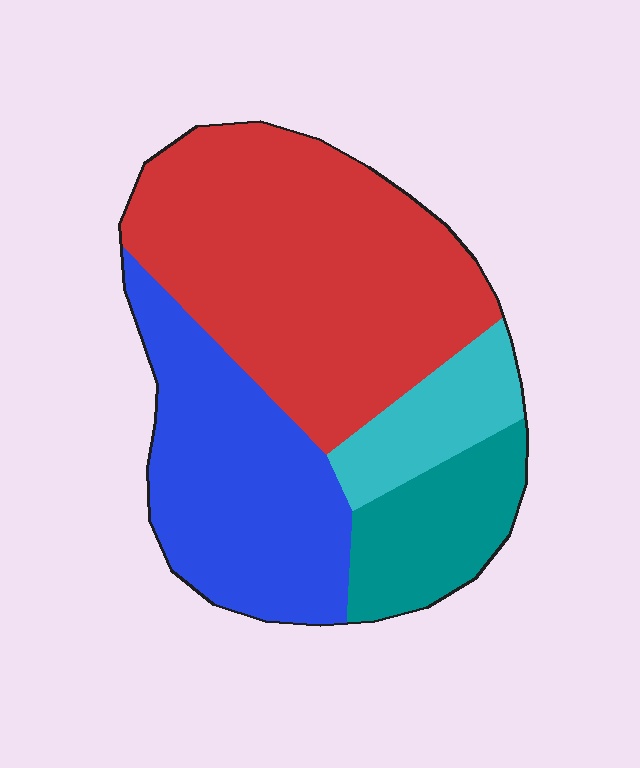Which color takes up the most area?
Red, at roughly 45%.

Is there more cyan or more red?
Red.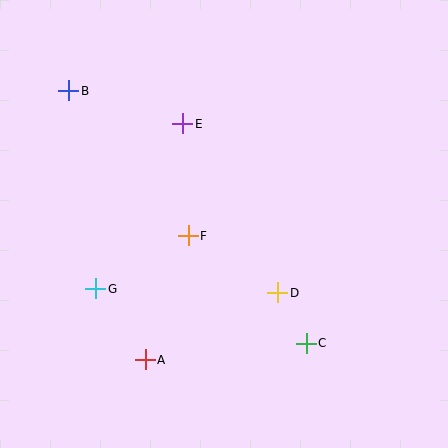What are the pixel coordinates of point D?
Point D is at (278, 293).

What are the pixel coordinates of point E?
Point E is at (183, 124).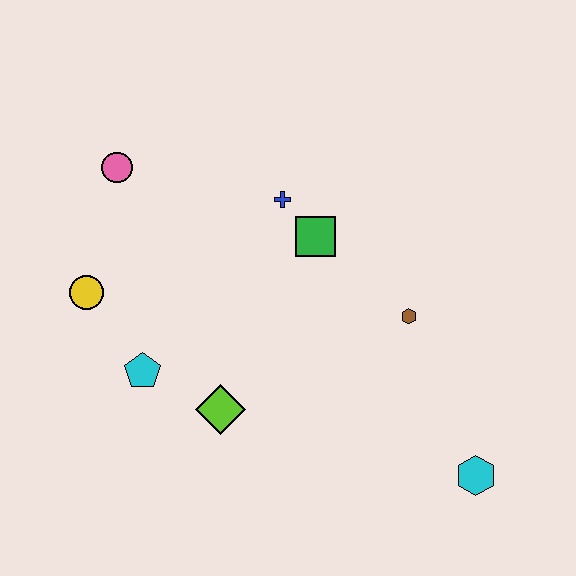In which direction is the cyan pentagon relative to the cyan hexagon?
The cyan pentagon is to the left of the cyan hexagon.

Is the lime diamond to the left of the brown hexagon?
Yes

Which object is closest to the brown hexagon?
The green square is closest to the brown hexagon.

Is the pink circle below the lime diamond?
No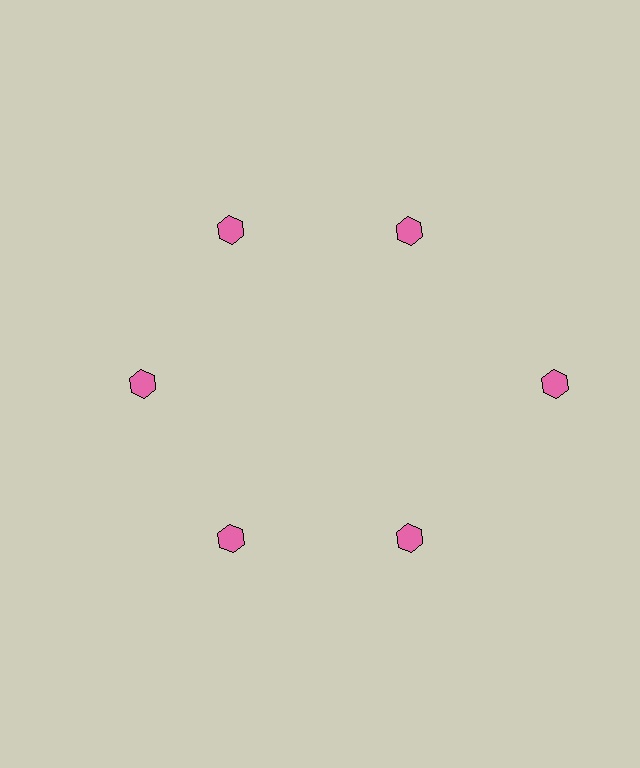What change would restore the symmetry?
The symmetry would be restored by moving it inward, back onto the ring so that all 6 hexagons sit at equal angles and equal distance from the center.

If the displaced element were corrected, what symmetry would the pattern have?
It would have 6-fold rotational symmetry — the pattern would map onto itself every 60 degrees.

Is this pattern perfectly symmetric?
No. The 6 pink hexagons are arranged in a ring, but one element near the 3 o'clock position is pushed outward from the center, breaking the 6-fold rotational symmetry.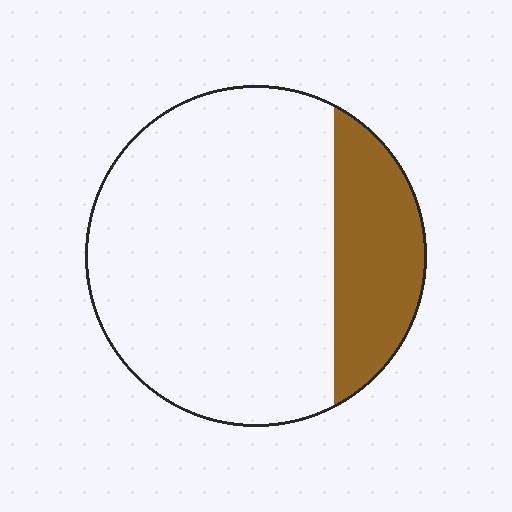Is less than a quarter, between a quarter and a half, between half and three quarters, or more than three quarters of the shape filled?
Less than a quarter.